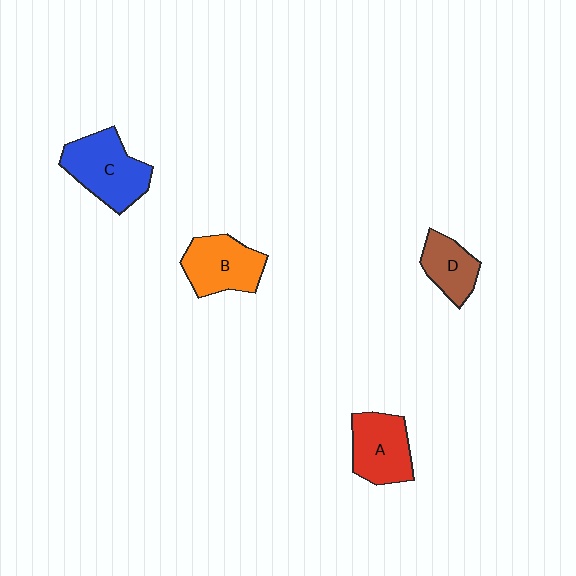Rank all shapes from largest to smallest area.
From largest to smallest: C (blue), B (orange), A (red), D (brown).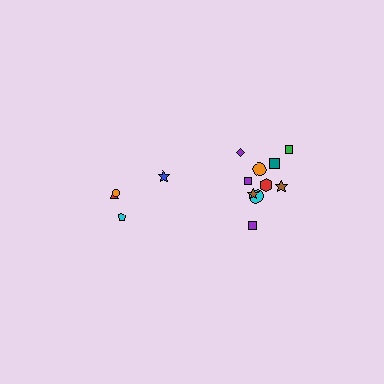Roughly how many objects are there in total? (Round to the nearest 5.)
Roughly 15 objects in total.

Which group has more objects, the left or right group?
The right group.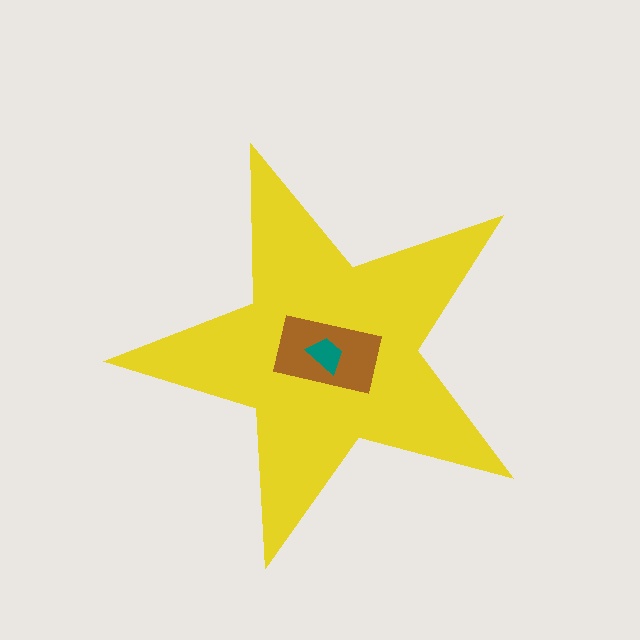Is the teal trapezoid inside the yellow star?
Yes.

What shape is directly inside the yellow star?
The brown rectangle.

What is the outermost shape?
The yellow star.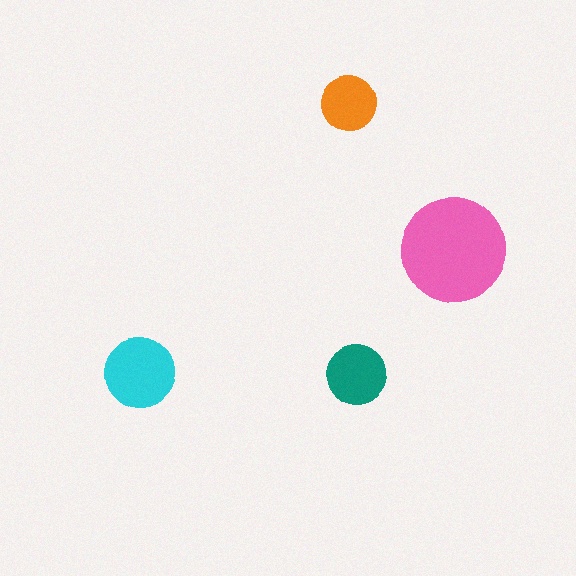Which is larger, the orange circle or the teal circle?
The teal one.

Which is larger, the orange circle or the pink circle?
The pink one.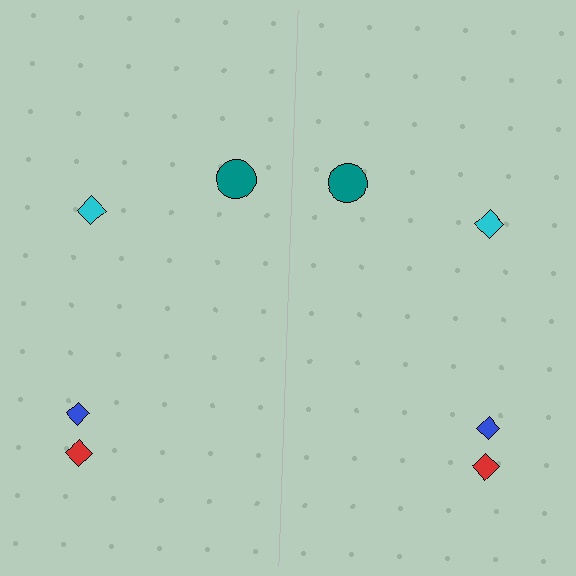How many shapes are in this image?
There are 8 shapes in this image.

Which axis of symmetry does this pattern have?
The pattern has a vertical axis of symmetry running through the center of the image.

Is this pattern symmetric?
Yes, this pattern has bilateral (reflection) symmetry.